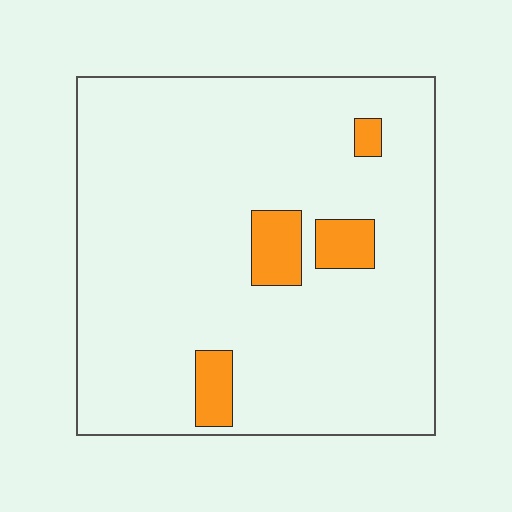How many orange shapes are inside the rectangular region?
4.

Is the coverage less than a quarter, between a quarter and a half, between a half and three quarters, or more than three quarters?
Less than a quarter.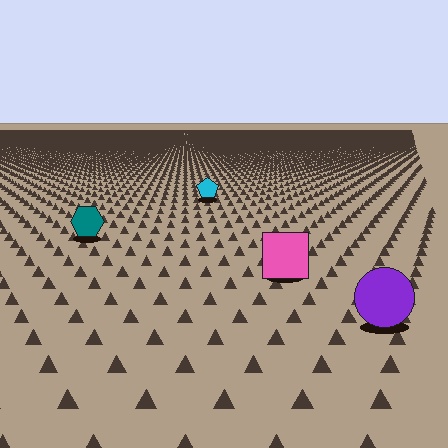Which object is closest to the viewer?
The purple circle is closest. The texture marks near it are larger and more spread out.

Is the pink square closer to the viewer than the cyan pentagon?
Yes. The pink square is closer — you can tell from the texture gradient: the ground texture is coarser near it.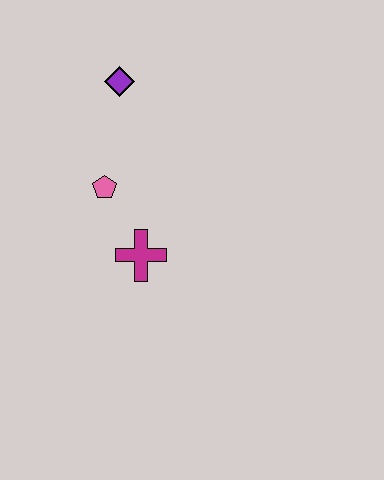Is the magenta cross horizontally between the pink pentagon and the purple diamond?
No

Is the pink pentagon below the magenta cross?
No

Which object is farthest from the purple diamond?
The magenta cross is farthest from the purple diamond.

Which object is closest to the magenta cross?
The pink pentagon is closest to the magenta cross.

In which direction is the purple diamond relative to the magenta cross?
The purple diamond is above the magenta cross.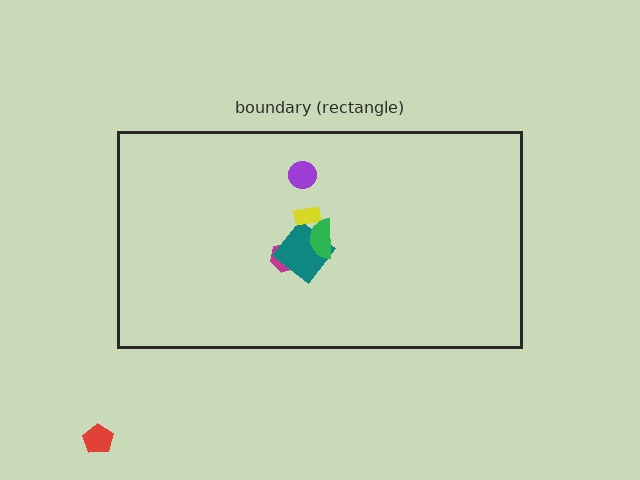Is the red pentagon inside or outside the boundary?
Outside.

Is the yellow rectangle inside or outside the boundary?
Inside.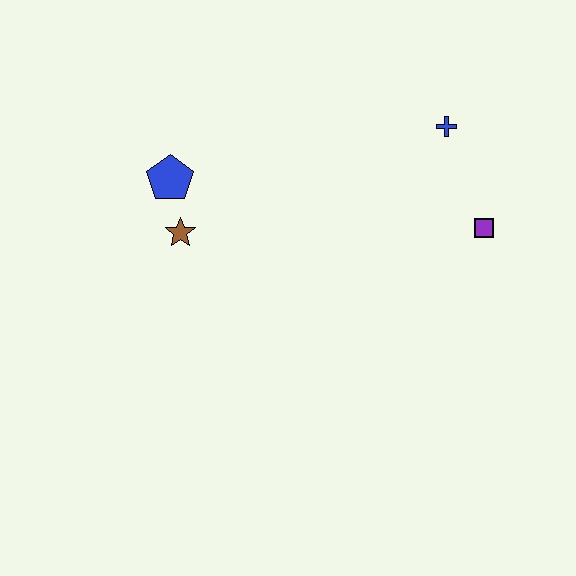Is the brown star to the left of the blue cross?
Yes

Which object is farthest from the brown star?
The purple square is farthest from the brown star.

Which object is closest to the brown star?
The blue pentagon is closest to the brown star.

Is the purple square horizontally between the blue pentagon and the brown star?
No